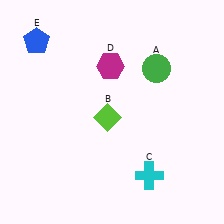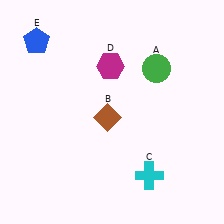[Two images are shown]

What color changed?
The diamond (B) changed from lime in Image 1 to brown in Image 2.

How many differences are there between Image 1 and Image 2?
There is 1 difference between the two images.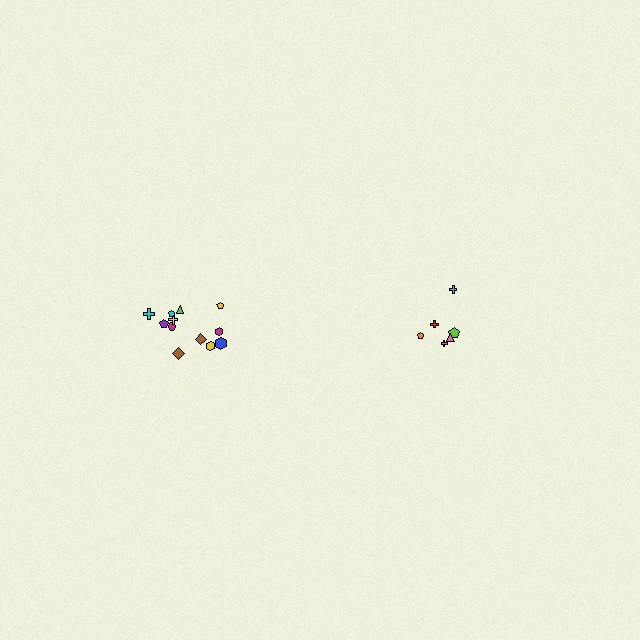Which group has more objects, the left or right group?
The left group.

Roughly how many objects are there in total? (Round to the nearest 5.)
Roughly 20 objects in total.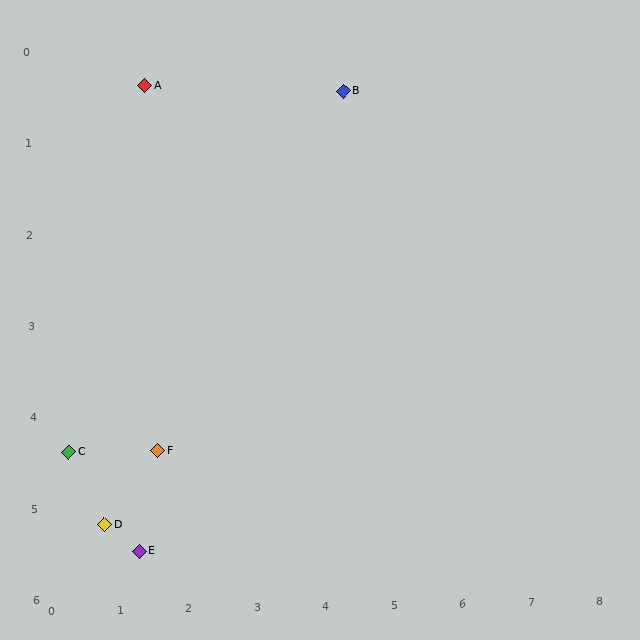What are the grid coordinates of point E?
Point E is at approximately (1.3, 5.5).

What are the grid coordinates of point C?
Point C is at approximately (0.3, 4.4).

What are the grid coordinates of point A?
Point A is at approximately (1.5, 0.4).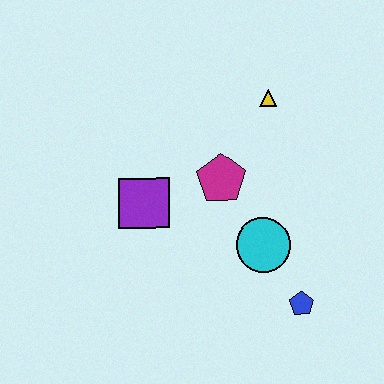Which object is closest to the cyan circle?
The blue pentagon is closest to the cyan circle.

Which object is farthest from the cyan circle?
The yellow triangle is farthest from the cyan circle.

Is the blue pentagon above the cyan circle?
No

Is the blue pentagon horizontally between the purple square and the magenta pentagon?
No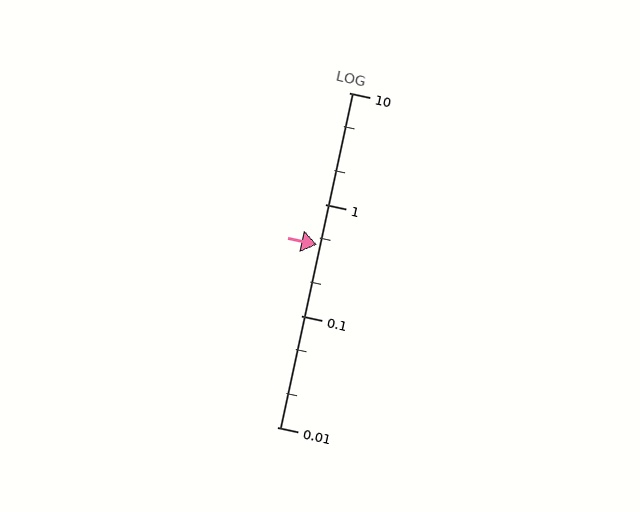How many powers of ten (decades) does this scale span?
The scale spans 3 decades, from 0.01 to 10.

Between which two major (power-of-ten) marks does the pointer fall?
The pointer is between 0.1 and 1.